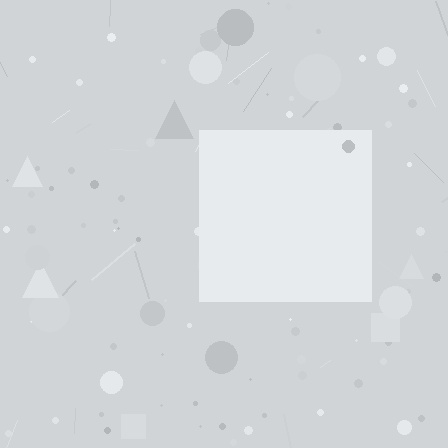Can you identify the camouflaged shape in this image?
The camouflaged shape is a square.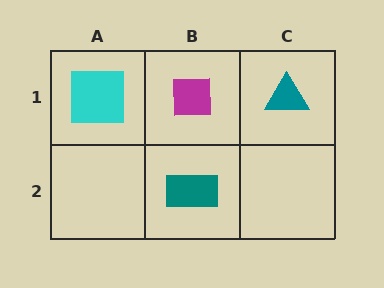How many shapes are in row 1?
3 shapes.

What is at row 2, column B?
A teal rectangle.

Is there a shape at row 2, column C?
No, that cell is empty.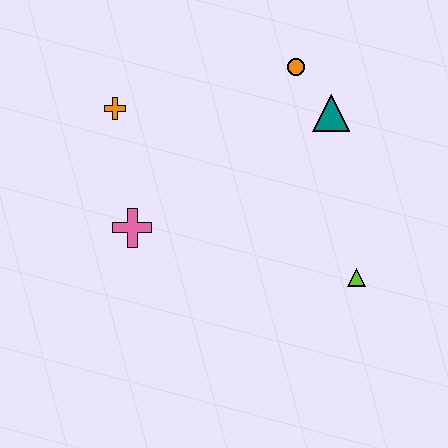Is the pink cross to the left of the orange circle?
Yes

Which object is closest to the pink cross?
The orange cross is closest to the pink cross.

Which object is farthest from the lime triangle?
The orange cross is farthest from the lime triangle.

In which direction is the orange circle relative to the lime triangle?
The orange circle is above the lime triangle.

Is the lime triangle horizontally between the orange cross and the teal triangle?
No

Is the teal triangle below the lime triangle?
No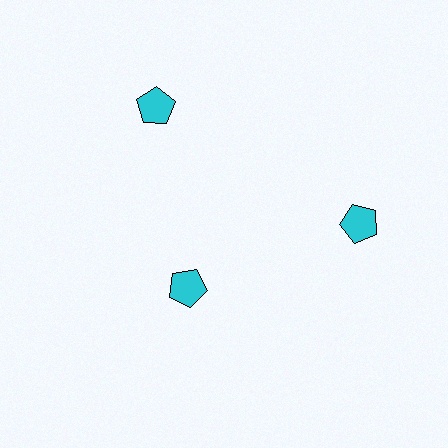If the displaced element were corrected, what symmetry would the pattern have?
It would have 3-fold rotational symmetry — the pattern would map onto itself every 120 degrees.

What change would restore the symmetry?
The symmetry would be restored by moving it outward, back onto the ring so that all 3 pentagons sit at equal angles and equal distance from the center.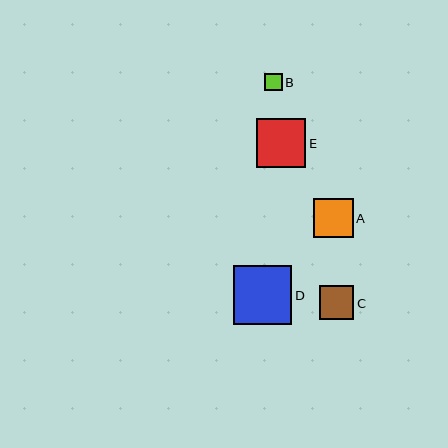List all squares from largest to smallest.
From largest to smallest: D, E, A, C, B.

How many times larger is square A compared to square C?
Square A is approximately 1.1 times the size of square C.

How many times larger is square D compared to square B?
Square D is approximately 3.4 times the size of square B.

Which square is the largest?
Square D is the largest with a size of approximately 59 pixels.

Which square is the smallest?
Square B is the smallest with a size of approximately 17 pixels.